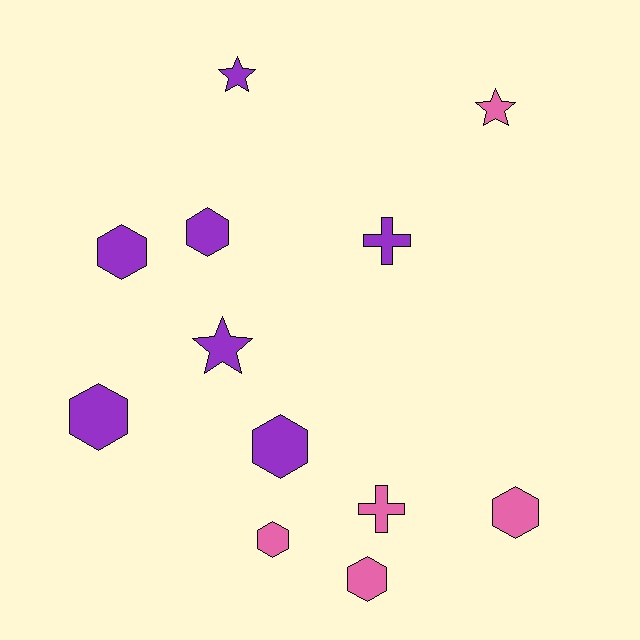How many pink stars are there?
There is 1 pink star.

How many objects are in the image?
There are 12 objects.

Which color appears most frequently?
Purple, with 7 objects.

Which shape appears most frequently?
Hexagon, with 7 objects.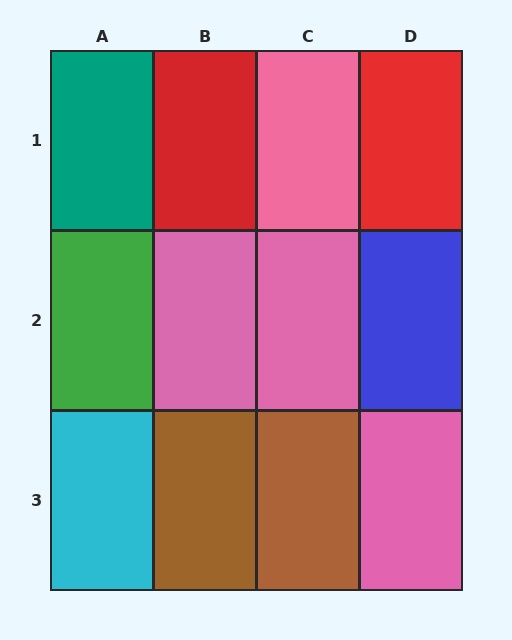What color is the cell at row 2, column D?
Blue.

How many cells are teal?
1 cell is teal.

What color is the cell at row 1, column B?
Red.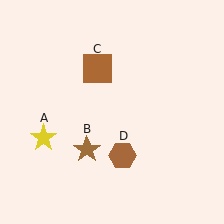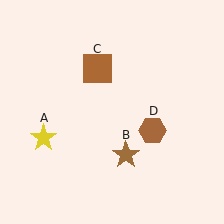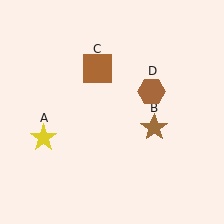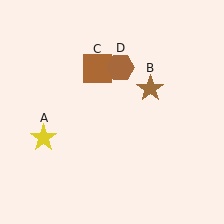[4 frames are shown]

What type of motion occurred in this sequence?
The brown star (object B), brown hexagon (object D) rotated counterclockwise around the center of the scene.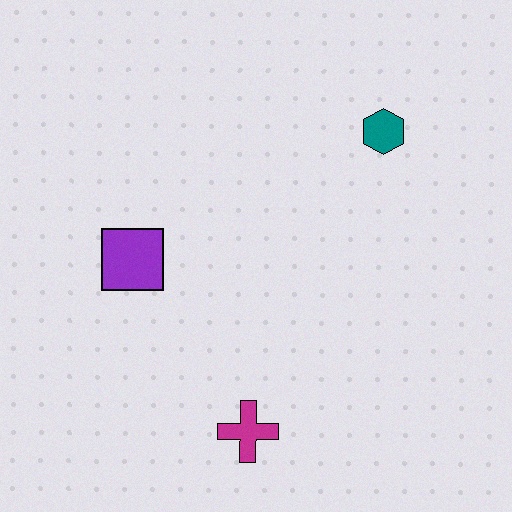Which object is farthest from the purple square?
The teal hexagon is farthest from the purple square.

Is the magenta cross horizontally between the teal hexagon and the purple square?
Yes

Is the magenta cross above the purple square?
No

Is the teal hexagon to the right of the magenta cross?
Yes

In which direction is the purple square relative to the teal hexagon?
The purple square is to the left of the teal hexagon.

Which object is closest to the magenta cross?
The purple square is closest to the magenta cross.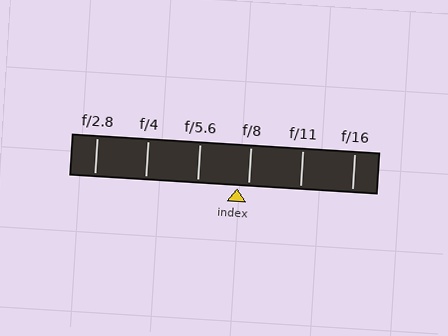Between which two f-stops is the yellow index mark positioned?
The index mark is between f/5.6 and f/8.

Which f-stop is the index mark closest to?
The index mark is closest to f/8.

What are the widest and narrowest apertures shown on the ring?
The widest aperture shown is f/2.8 and the narrowest is f/16.